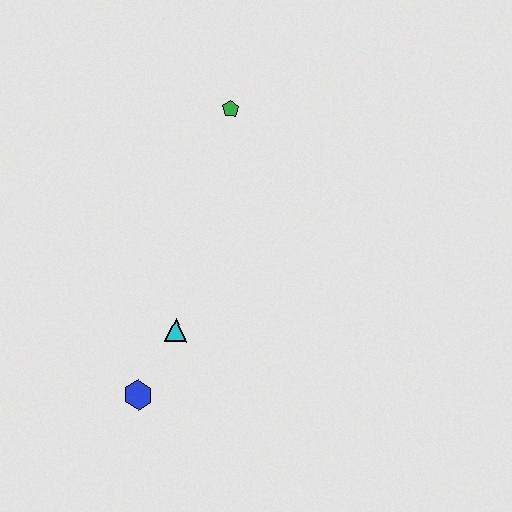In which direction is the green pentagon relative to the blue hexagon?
The green pentagon is above the blue hexagon.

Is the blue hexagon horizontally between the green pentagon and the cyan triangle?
No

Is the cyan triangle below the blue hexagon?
No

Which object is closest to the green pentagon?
The cyan triangle is closest to the green pentagon.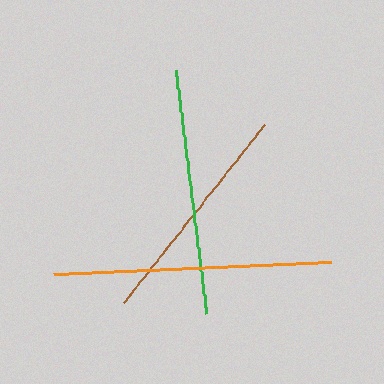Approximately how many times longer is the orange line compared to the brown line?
The orange line is approximately 1.2 times the length of the brown line.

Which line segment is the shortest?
The brown line is the shortest at approximately 228 pixels.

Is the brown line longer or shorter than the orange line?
The orange line is longer than the brown line.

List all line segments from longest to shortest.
From longest to shortest: orange, green, brown.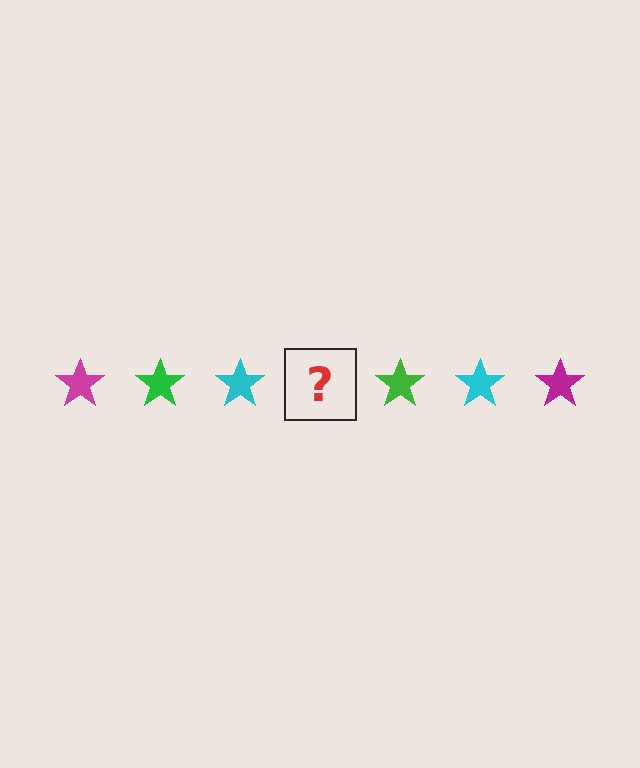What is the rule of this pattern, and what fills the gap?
The rule is that the pattern cycles through magenta, green, cyan stars. The gap should be filled with a magenta star.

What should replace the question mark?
The question mark should be replaced with a magenta star.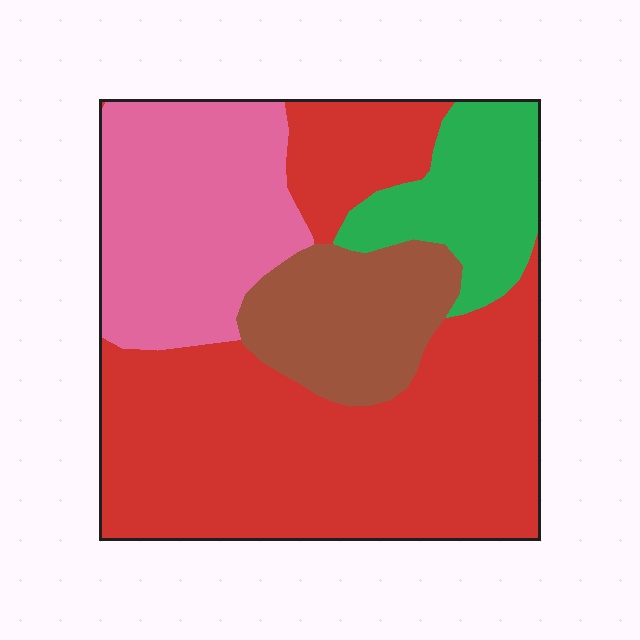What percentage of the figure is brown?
Brown takes up about one eighth (1/8) of the figure.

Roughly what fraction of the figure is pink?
Pink takes up about one quarter (1/4) of the figure.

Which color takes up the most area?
Red, at roughly 50%.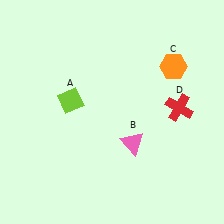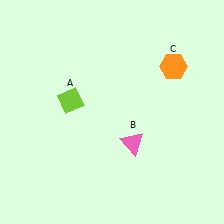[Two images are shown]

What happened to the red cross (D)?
The red cross (D) was removed in Image 2. It was in the top-right area of Image 1.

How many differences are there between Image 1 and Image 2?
There is 1 difference between the two images.